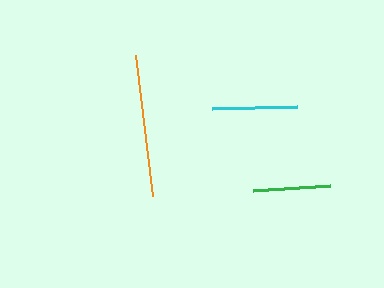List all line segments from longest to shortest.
From longest to shortest: orange, cyan, green.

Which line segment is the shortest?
The green line is the shortest at approximately 77 pixels.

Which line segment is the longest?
The orange line is the longest at approximately 142 pixels.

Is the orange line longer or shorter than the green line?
The orange line is longer than the green line.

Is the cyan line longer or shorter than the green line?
The cyan line is longer than the green line.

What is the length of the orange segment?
The orange segment is approximately 142 pixels long.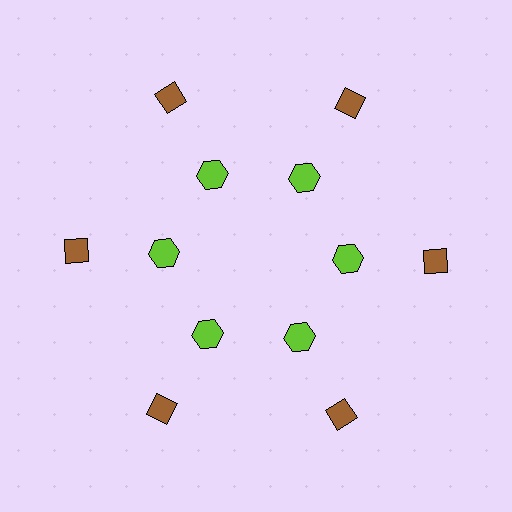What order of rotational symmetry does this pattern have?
This pattern has 6-fold rotational symmetry.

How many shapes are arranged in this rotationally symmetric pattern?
There are 12 shapes, arranged in 6 groups of 2.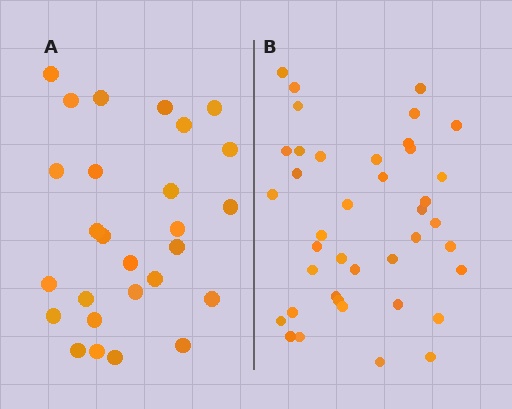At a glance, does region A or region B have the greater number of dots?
Region B (the right region) has more dots.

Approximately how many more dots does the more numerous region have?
Region B has approximately 15 more dots than region A.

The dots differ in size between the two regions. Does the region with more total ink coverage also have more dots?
No. Region A has more total ink coverage because its dots are larger, but region B actually contains more individual dots. Total area can be misleading — the number of items is what matters here.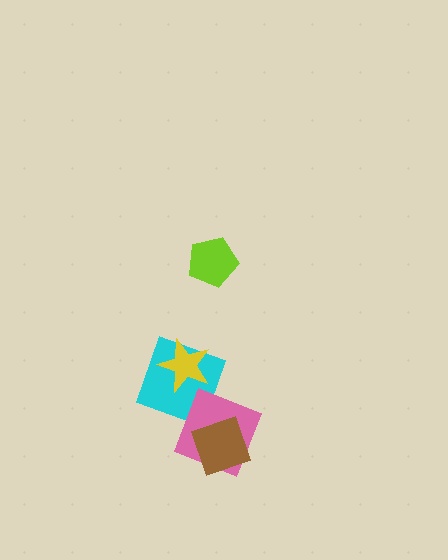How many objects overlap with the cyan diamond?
2 objects overlap with the cyan diamond.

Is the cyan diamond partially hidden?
Yes, it is partially covered by another shape.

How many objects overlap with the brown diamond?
1 object overlaps with the brown diamond.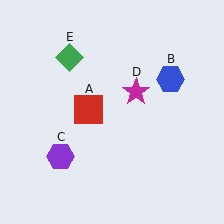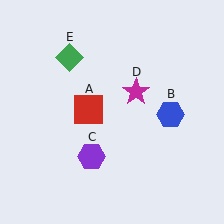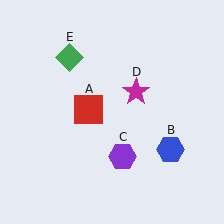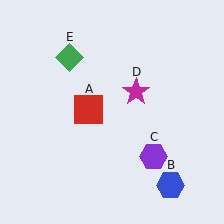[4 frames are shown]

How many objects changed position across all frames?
2 objects changed position: blue hexagon (object B), purple hexagon (object C).